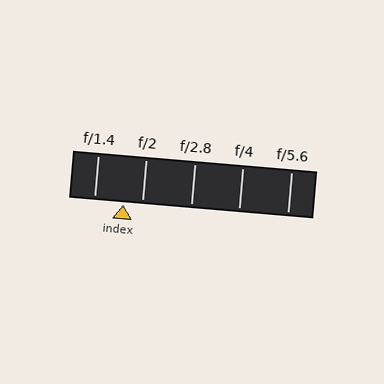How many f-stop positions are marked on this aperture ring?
There are 5 f-stop positions marked.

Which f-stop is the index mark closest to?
The index mark is closest to f/2.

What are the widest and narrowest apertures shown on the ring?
The widest aperture shown is f/1.4 and the narrowest is f/5.6.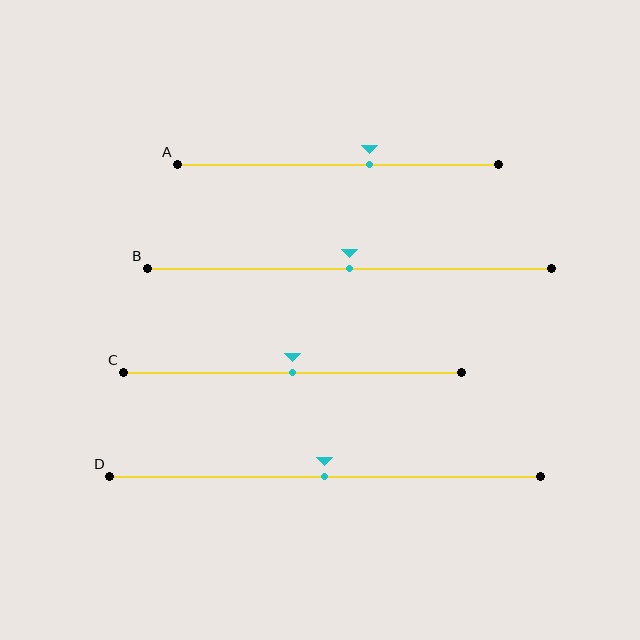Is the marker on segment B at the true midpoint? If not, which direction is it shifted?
Yes, the marker on segment B is at the true midpoint.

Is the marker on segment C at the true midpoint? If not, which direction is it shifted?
Yes, the marker on segment C is at the true midpoint.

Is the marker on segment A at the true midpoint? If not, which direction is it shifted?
No, the marker on segment A is shifted to the right by about 10% of the segment length.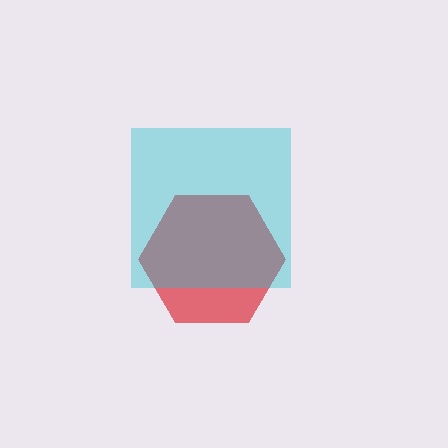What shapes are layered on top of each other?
The layered shapes are: a red hexagon, a cyan square.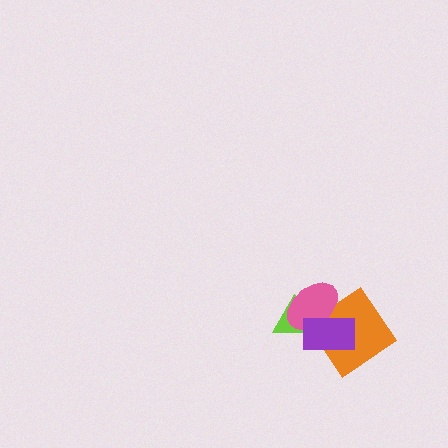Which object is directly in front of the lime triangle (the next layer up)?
The pink ellipse is directly in front of the lime triangle.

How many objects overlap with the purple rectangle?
3 objects overlap with the purple rectangle.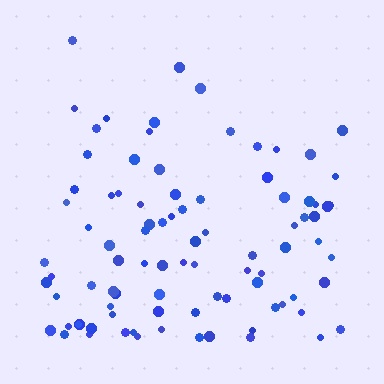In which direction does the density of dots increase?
From top to bottom, with the bottom side densest.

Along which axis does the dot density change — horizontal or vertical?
Vertical.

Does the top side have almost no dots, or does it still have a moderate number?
Still a moderate number, just noticeably fewer than the bottom.